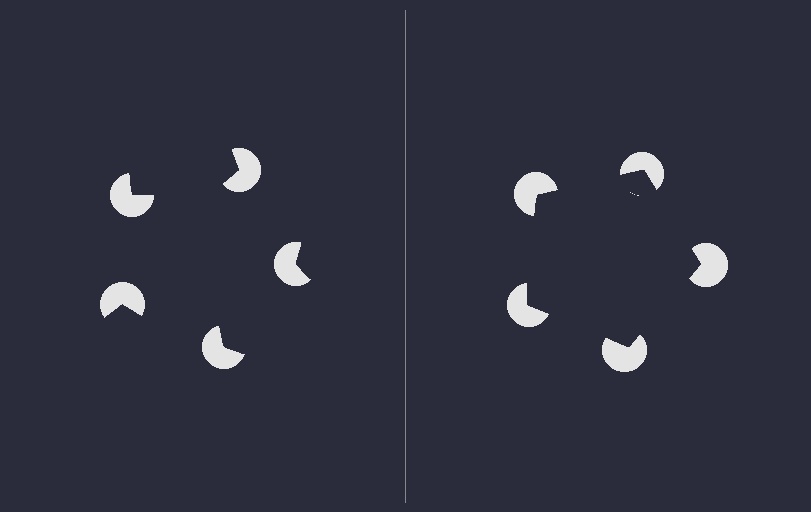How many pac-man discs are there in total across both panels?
10 — 5 on each side.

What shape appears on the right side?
An illusory pentagon.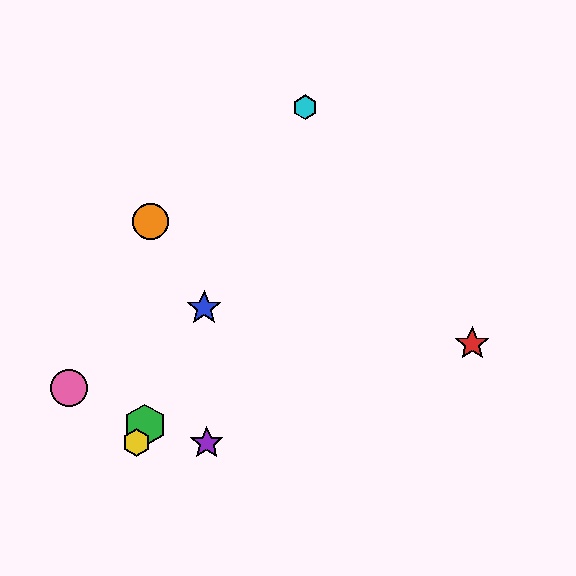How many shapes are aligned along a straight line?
4 shapes (the blue star, the green hexagon, the yellow hexagon, the cyan hexagon) are aligned along a straight line.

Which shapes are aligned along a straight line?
The blue star, the green hexagon, the yellow hexagon, the cyan hexagon are aligned along a straight line.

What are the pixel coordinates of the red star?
The red star is at (472, 344).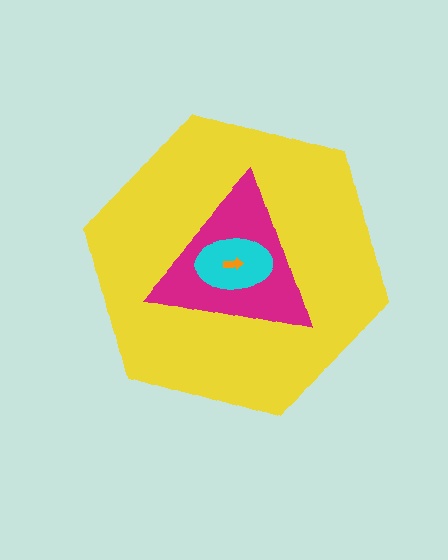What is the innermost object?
The orange arrow.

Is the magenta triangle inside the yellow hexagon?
Yes.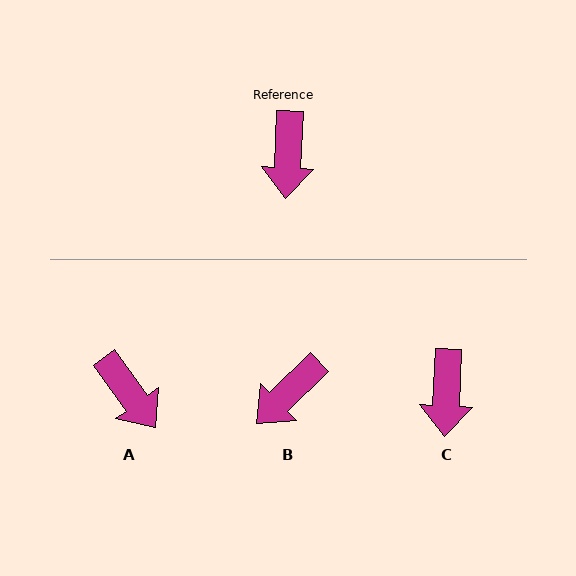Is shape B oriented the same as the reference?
No, it is off by about 43 degrees.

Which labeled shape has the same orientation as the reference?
C.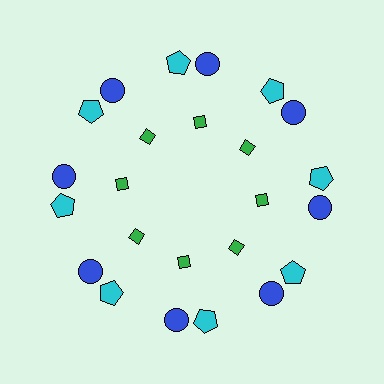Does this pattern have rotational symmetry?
Yes, this pattern has 8-fold rotational symmetry. It looks the same after rotating 45 degrees around the center.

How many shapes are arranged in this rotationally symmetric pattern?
There are 24 shapes, arranged in 8 groups of 3.